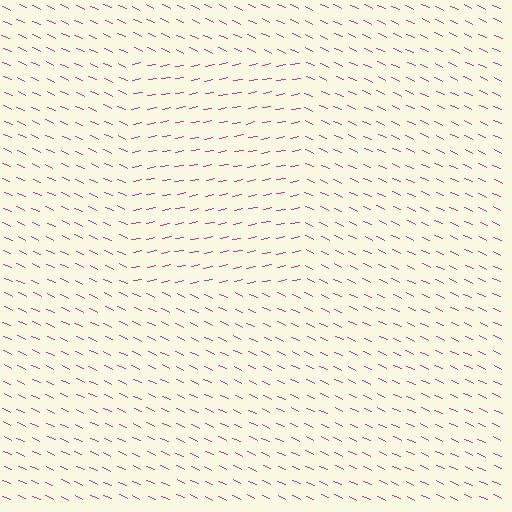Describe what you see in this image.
The image is filled with small magenta line segments. A rectangle region in the image has lines oriented differently from the surrounding lines, creating a visible texture boundary.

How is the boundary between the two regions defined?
The boundary is defined purely by a change in line orientation (approximately 36 degrees difference). All lines are the same color and thickness.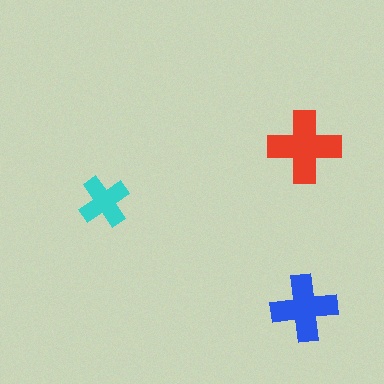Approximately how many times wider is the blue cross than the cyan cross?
About 1.5 times wider.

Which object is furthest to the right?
The blue cross is rightmost.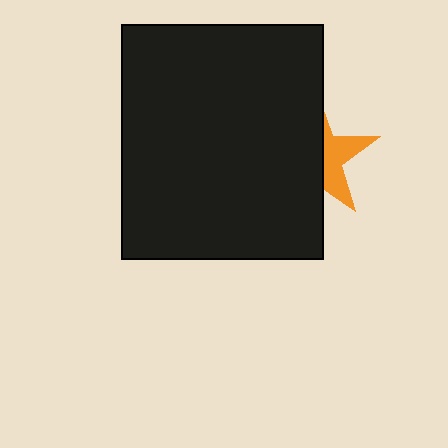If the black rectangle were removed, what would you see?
You would see the complete orange star.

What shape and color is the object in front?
The object in front is a black rectangle.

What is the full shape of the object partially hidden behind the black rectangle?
The partially hidden object is an orange star.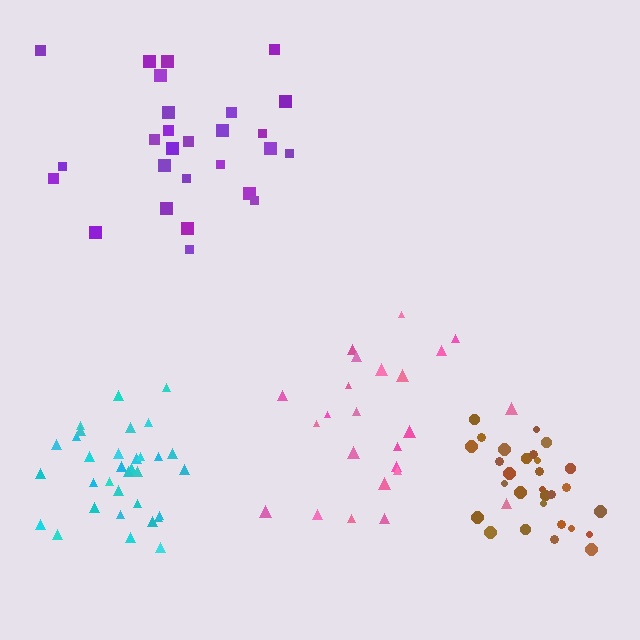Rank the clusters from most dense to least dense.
cyan, brown, purple, pink.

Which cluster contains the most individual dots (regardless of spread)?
Cyan (33).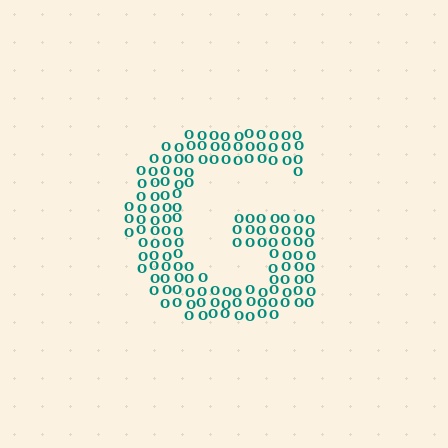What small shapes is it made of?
It is made of small letter O's.